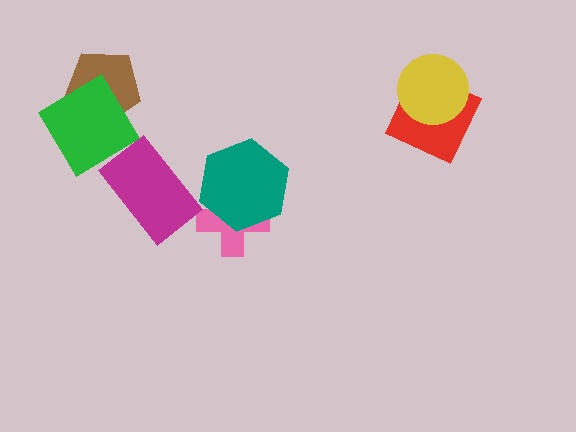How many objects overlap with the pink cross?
1 object overlaps with the pink cross.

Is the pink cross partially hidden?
Yes, it is partially covered by another shape.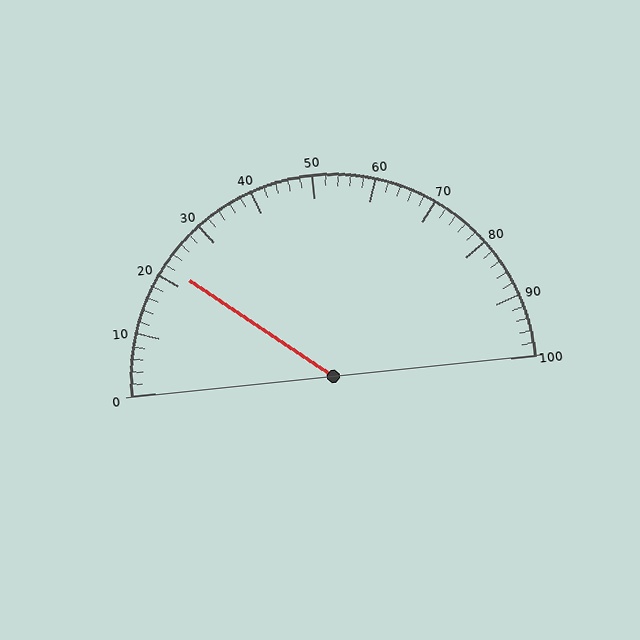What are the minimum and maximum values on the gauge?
The gauge ranges from 0 to 100.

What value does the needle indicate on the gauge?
The needle indicates approximately 22.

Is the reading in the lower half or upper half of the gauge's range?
The reading is in the lower half of the range (0 to 100).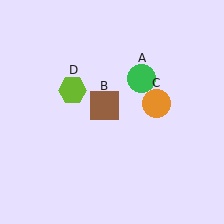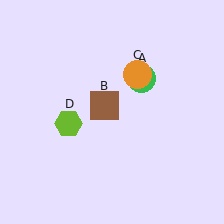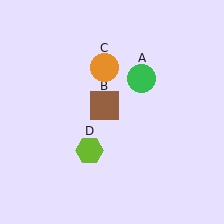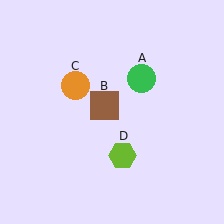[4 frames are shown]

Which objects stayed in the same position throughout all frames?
Green circle (object A) and brown square (object B) remained stationary.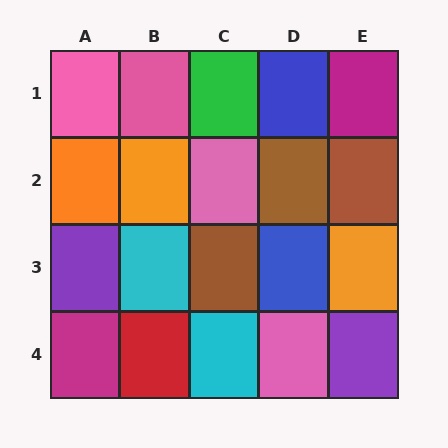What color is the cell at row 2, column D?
Brown.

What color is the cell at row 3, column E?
Orange.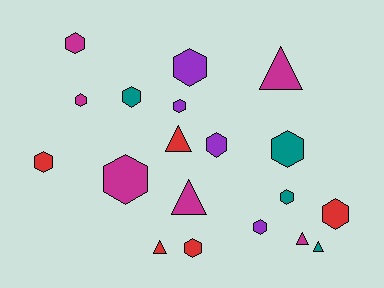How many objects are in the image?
There are 19 objects.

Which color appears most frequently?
Magenta, with 6 objects.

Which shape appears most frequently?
Hexagon, with 13 objects.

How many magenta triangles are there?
There are 3 magenta triangles.